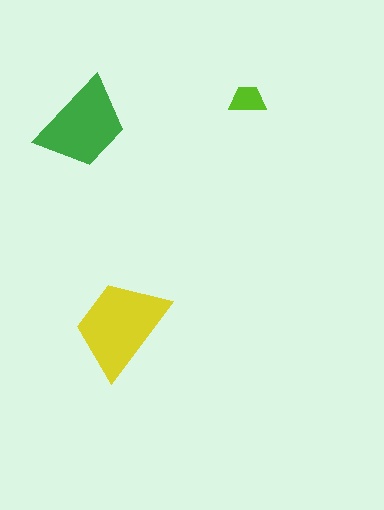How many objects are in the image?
There are 3 objects in the image.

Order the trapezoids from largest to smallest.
the yellow one, the green one, the lime one.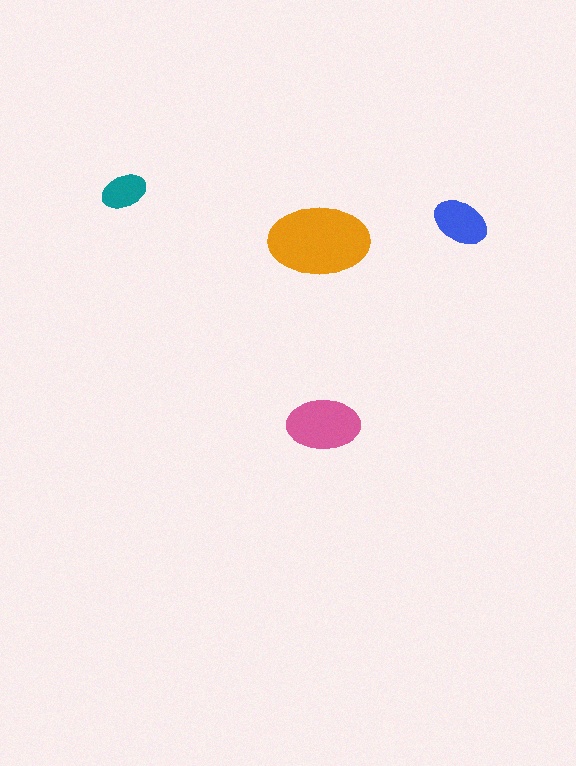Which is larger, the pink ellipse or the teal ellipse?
The pink one.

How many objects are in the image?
There are 4 objects in the image.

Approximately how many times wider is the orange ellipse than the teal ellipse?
About 2 times wider.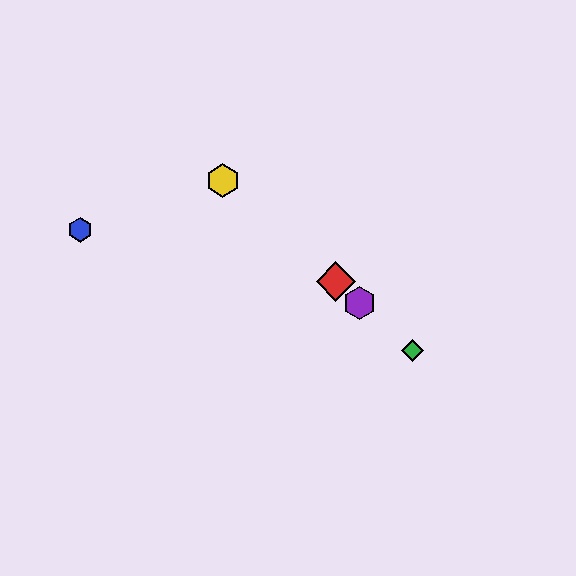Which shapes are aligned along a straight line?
The red diamond, the green diamond, the yellow hexagon, the purple hexagon are aligned along a straight line.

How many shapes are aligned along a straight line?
4 shapes (the red diamond, the green diamond, the yellow hexagon, the purple hexagon) are aligned along a straight line.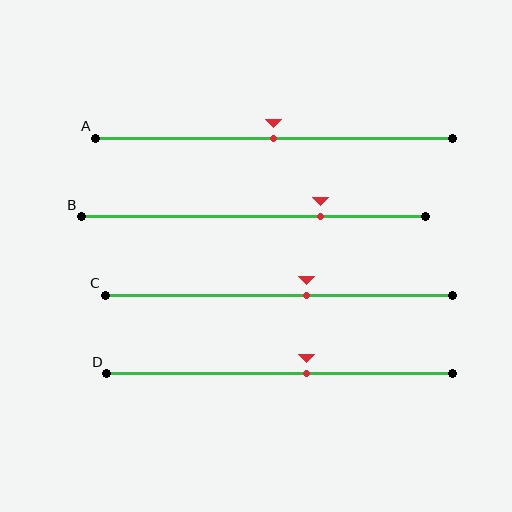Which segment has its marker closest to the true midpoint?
Segment A has its marker closest to the true midpoint.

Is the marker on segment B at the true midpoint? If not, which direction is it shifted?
No, the marker on segment B is shifted to the right by about 19% of the segment length.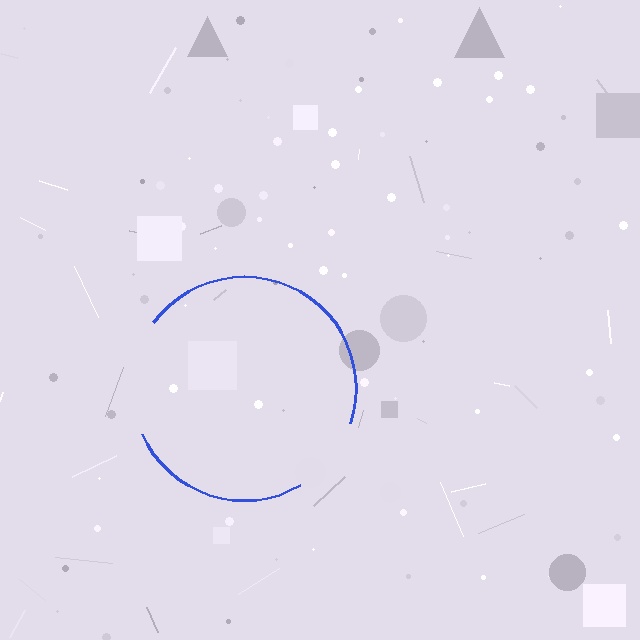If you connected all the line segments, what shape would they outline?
They would outline a circle.